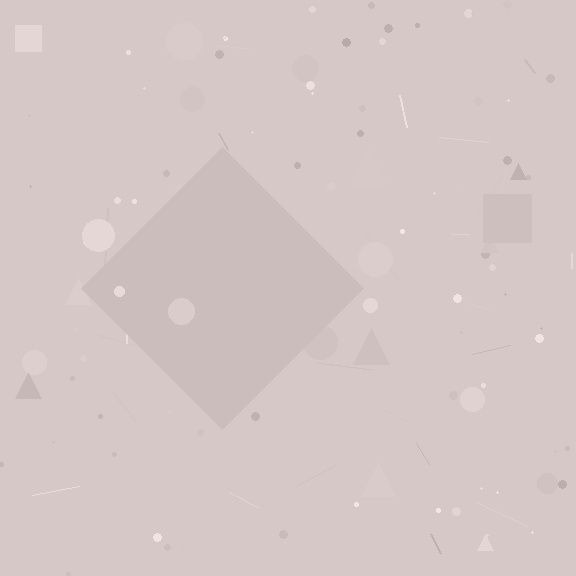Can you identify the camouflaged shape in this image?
The camouflaged shape is a diamond.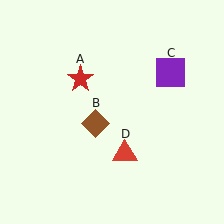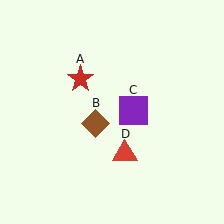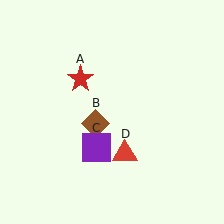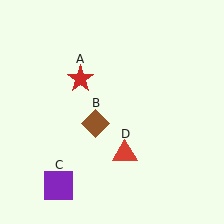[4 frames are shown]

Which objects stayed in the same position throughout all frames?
Red star (object A) and brown diamond (object B) and red triangle (object D) remained stationary.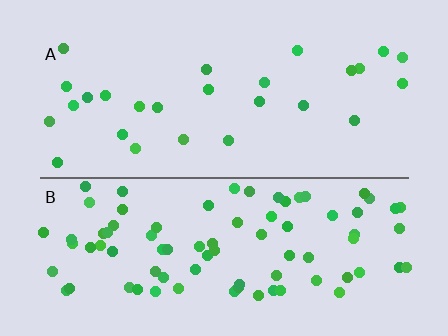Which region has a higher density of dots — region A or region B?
B (the bottom).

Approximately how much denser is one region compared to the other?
Approximately 3.1× — region B over region A.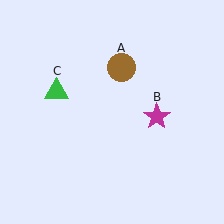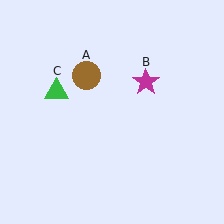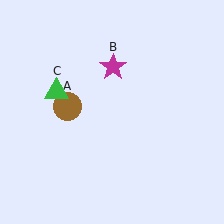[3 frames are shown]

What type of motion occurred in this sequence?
The brown circle (object A), magenta star (object B) rotated counterclockwise around the center of the scene.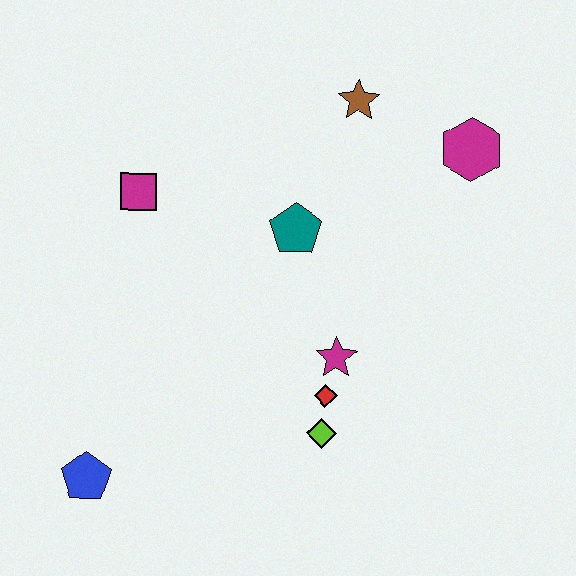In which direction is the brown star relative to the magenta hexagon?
The brown star is to the left of the magenta hexagon.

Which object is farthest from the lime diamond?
The brown star is farthest from the lime diamond.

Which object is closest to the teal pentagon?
The magenta star is closest to the teal pentagon.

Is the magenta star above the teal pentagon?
No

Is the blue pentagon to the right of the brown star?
No